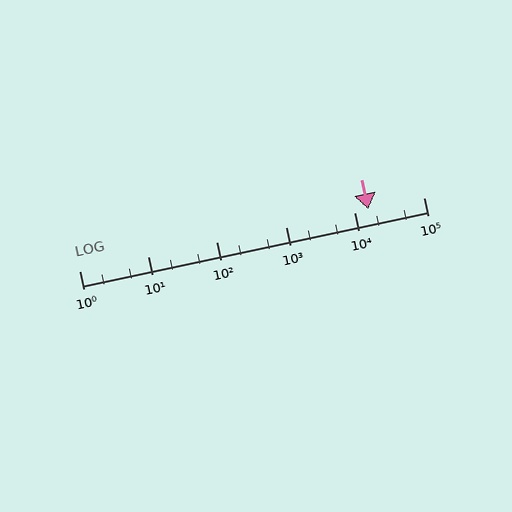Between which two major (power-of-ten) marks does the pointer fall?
The pointer is between 10000 and 100000.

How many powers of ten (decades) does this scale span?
The scale spans 5 decades, from 1 to 100000.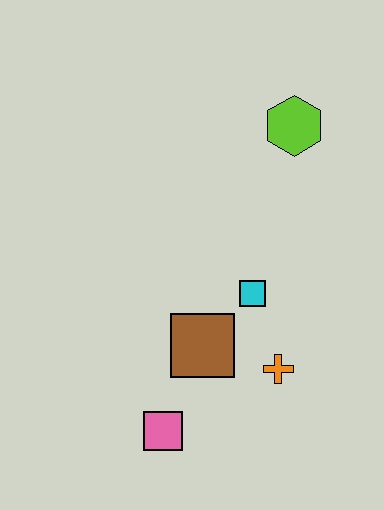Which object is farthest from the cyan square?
The lime hexagon is farthest from the cyan square.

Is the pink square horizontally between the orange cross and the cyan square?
No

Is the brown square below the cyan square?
Yes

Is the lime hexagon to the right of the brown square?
Yes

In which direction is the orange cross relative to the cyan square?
The orange cross is below the cyan square.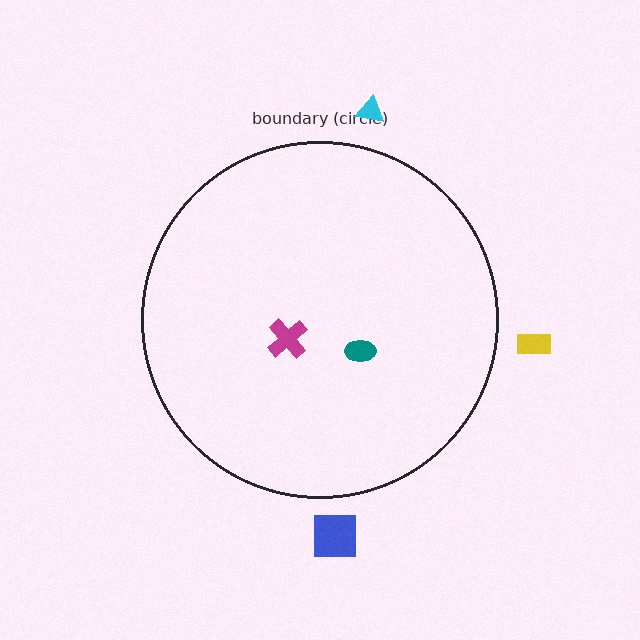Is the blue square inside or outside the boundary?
Outside.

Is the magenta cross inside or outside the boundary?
Inside.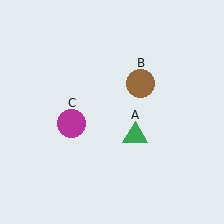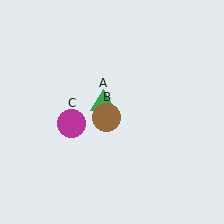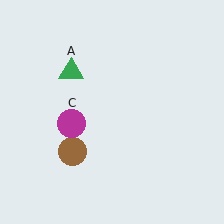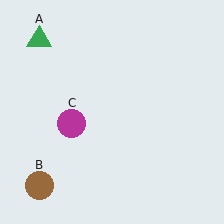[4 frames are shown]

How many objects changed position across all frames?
2 objects changed position: green triangle (object A), brown circle (object B).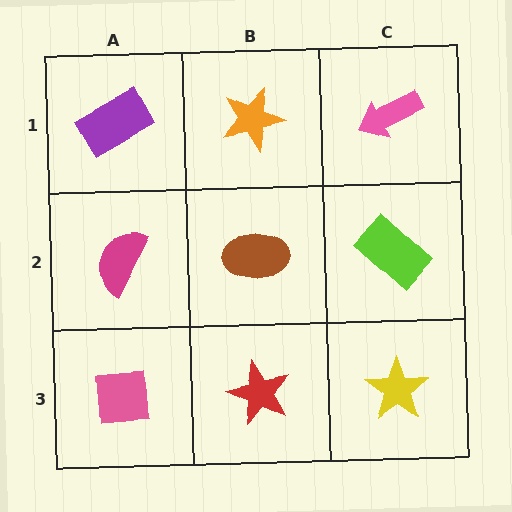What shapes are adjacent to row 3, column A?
A magenta semicircle (row 2, column A), a red star (row 3, column B).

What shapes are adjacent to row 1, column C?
A lime rectangle (row 2, column C), an orange star (row 1, column B).